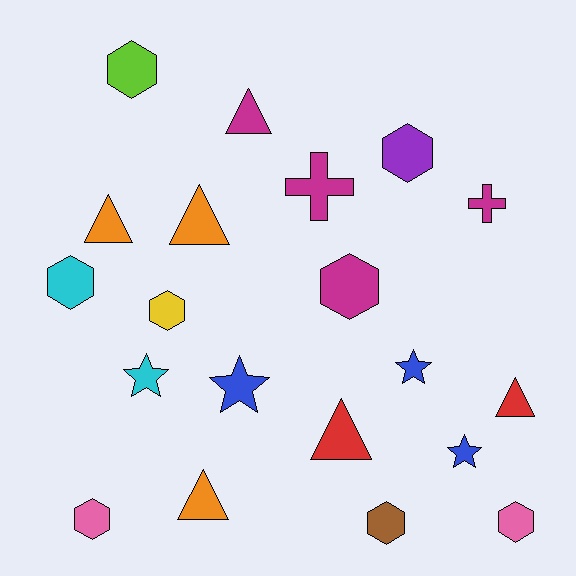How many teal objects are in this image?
There are no teal objects.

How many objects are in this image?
There are 20 objects.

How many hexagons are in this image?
There are 8 hexagons.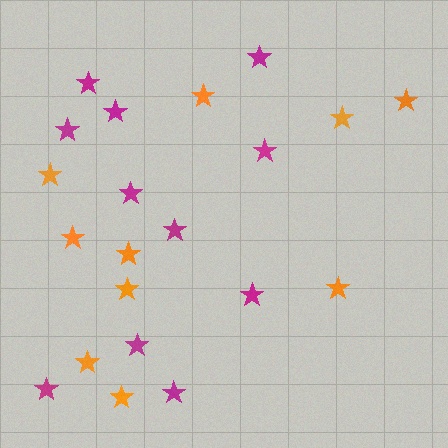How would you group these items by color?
There are 2 groups: one group of orange stars (10) and one group of magenta stars (11).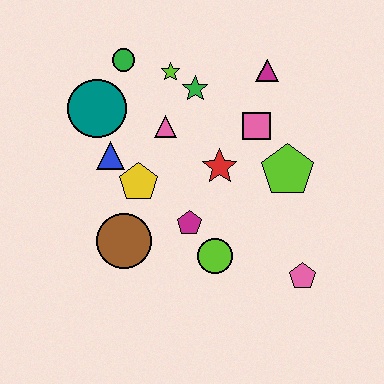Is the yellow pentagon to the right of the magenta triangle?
No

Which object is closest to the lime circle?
The magenta pentagon is closest to the lime circle.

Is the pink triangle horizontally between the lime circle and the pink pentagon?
No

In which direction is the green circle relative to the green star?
The green circle is to the left of the green star.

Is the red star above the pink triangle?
No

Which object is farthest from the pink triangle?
The pink pentagon is farthest from the pink triangle.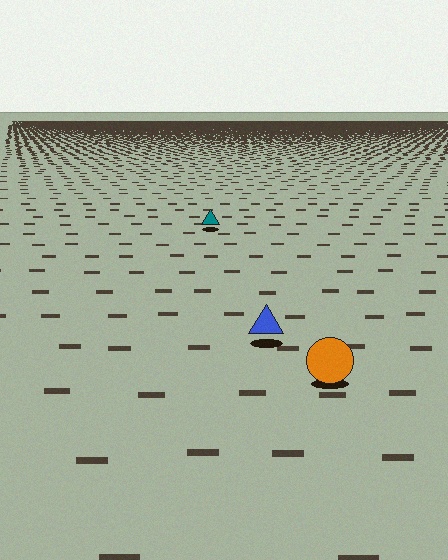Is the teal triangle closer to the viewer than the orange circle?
No. The orange circle is closer — you can tell from the texture gradient: the ground texture is coarser near it.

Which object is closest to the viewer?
The orange circle is closest. The texture marks near it are larger and more spread out.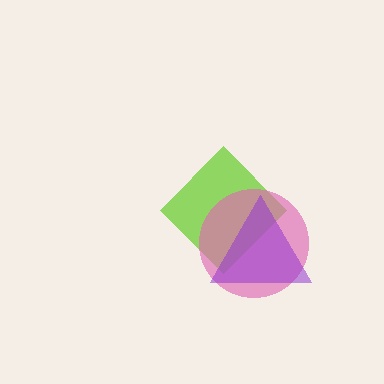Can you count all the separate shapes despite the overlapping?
Yes, there are 3 separate shapes.